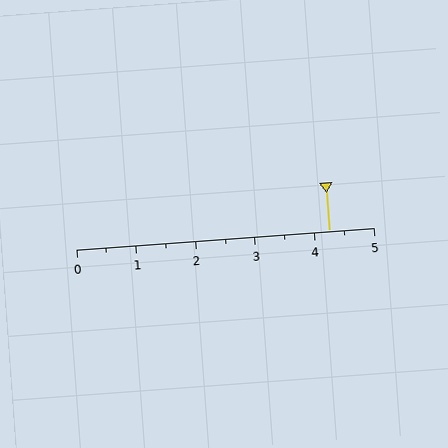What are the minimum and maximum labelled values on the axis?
The axis runs from 0 to 5.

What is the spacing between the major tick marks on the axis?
The major ticks are spaced 1 apart.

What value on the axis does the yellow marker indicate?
The marker indicates approximately 4.2.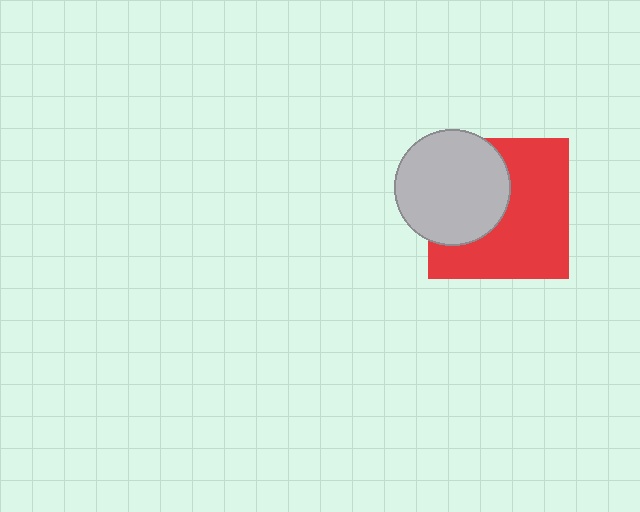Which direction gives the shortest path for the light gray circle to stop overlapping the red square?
Moving left gives the shortest separation.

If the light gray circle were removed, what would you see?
You would see the complete red square.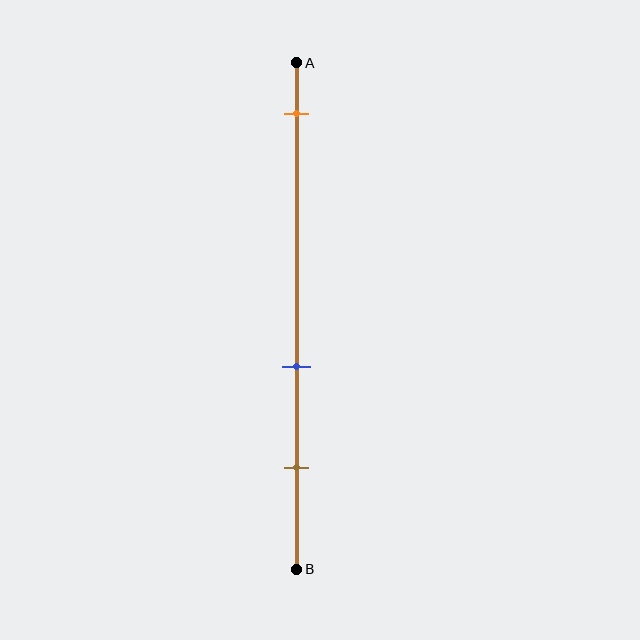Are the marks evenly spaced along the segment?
No, the marks are not evenly spaced.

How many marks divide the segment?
There are 3 marks dividing the segment.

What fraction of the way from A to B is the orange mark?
The orange mark is approximately 10% (0.1) of the way from A to B.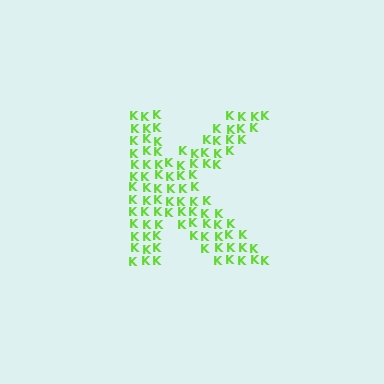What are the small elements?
The small elements are letter K's.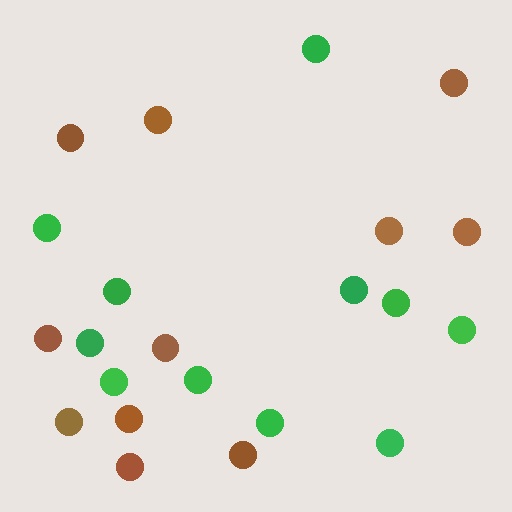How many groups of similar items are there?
There are 2 groups: one group of green circles (11) and one group of brown circles (11).